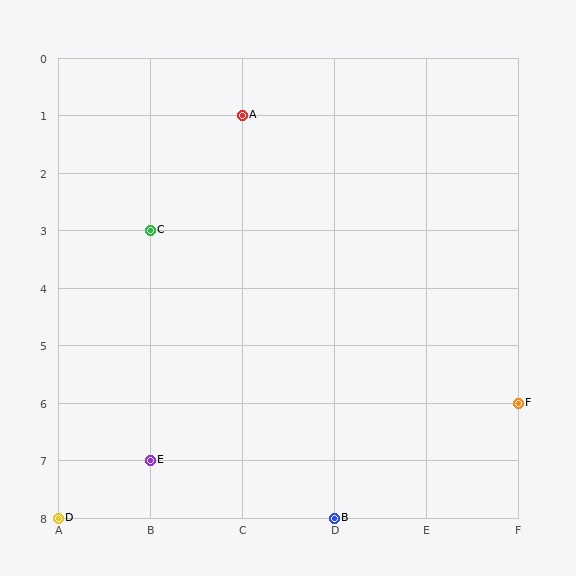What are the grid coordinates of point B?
Point B is at grid coordinates (D, 8).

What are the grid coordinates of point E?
Point E is at grid coordinates (B, 7).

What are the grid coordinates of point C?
Point C is at grid coordinates (B, 3).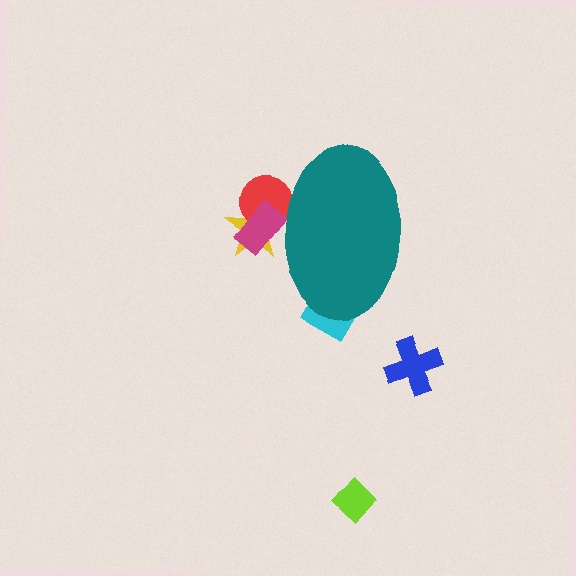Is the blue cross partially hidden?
No, the blue cross is fully visible.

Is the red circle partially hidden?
Yes, the red circle is partially hidden behind the teal ellipse.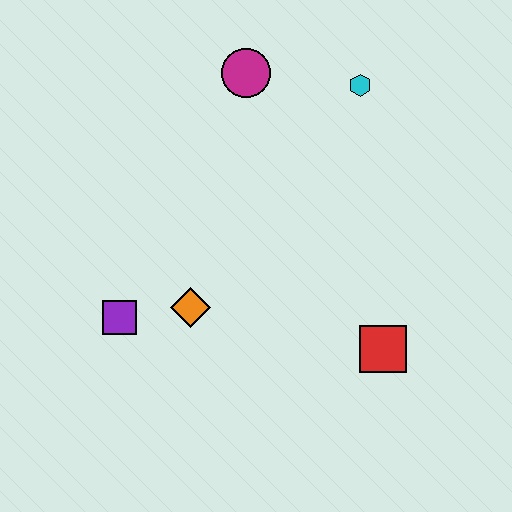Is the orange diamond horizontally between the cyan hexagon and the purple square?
Yes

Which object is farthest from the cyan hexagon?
The purple square is farthest from the cyan hexagon.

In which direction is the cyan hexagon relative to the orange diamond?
The cyan hexagon is above the orange diamond.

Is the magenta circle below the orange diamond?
No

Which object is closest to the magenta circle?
The cyan hexagon is closest to the magenta circle.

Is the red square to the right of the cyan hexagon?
Yes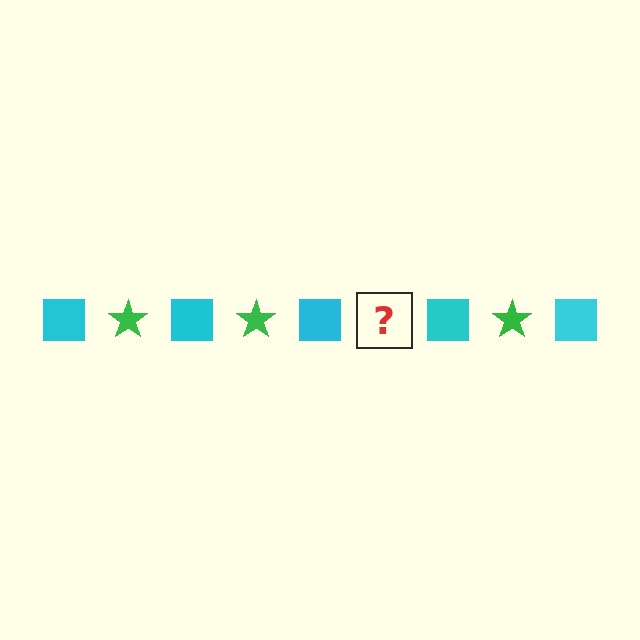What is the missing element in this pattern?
The missing element is a green star.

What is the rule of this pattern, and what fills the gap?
The rule is that the pattern alternates between cyan square and green star. The gap should be filled with a green star.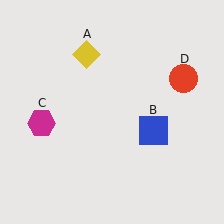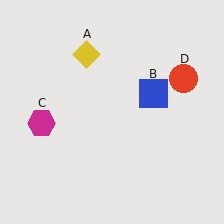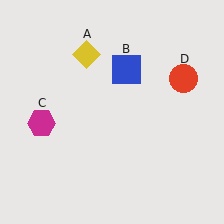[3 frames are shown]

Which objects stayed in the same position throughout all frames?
Yellow diamond (object A) and magenta hexagon (object C) and red circle (object D) remained stationary.